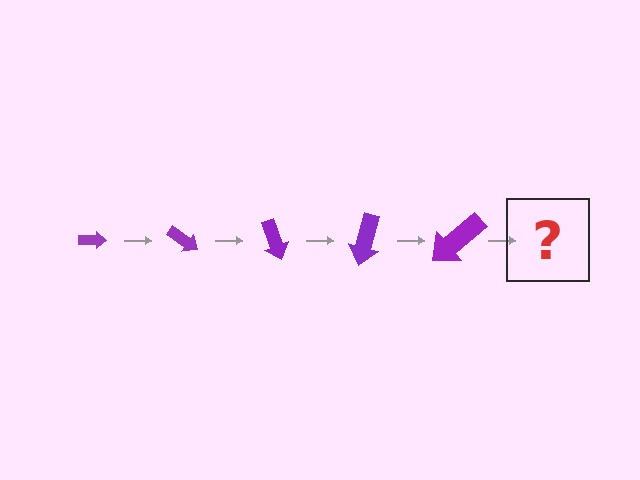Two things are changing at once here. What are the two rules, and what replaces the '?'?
The two rules are that the arrow grows larger each step and it rotates 35 degrees each step. The '?' should be an arrow, larger than the previous one and rotated 175 degrees from the start.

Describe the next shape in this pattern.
It should be an arrow, larger than the previous one and rotated 175 degrees from the start.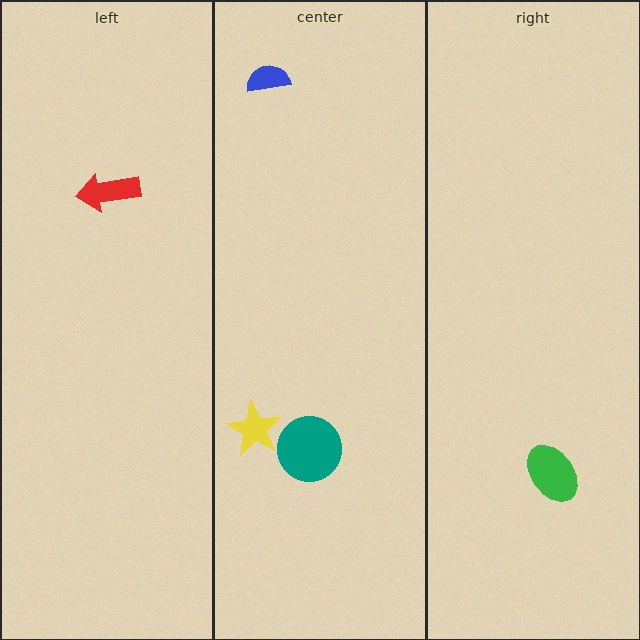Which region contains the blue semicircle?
The center region.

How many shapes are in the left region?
1.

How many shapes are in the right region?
1.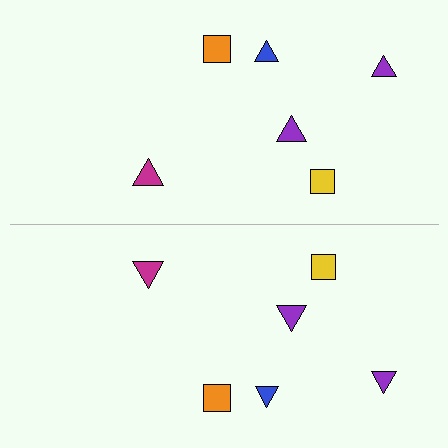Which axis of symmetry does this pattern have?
The pattern has a horizontal axis of symmetry running through the center of the image.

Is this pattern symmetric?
Yes, this pattern has bilateral (reflection) symmetry.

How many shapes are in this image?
There are 12 shapes in this image.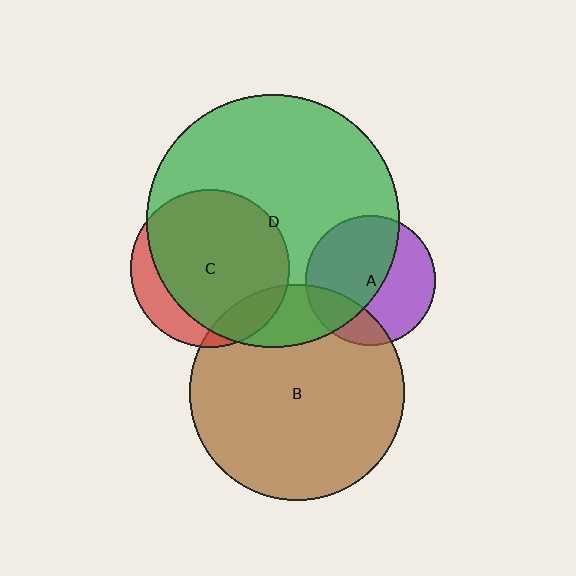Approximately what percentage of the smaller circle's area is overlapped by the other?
Approximately 15%.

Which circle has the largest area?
Circle D (green).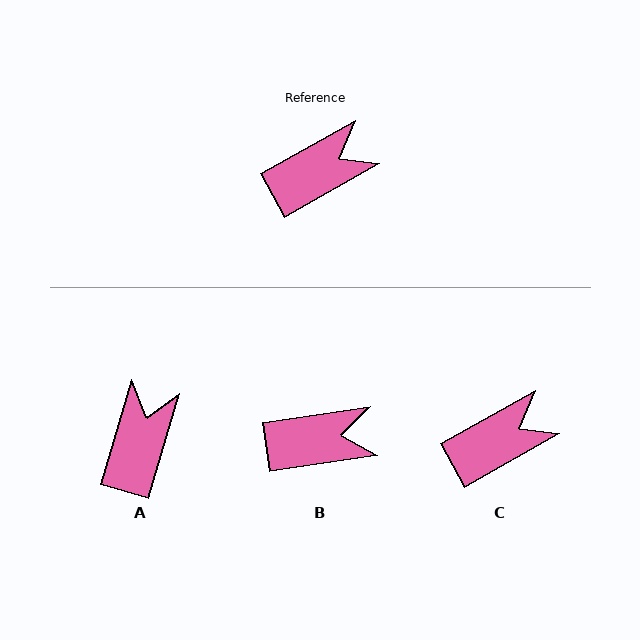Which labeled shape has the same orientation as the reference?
C.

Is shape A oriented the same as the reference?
No, it is off by about 45 degrees.